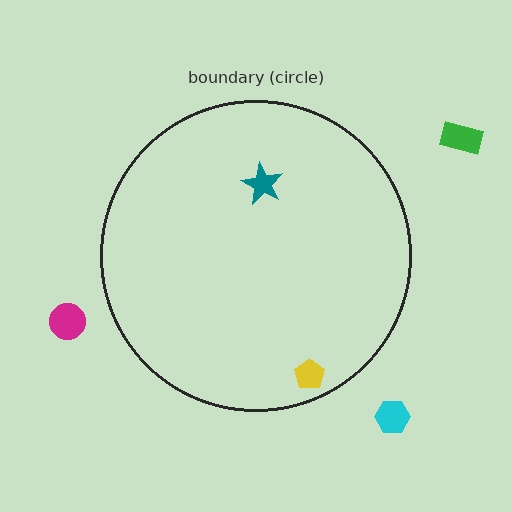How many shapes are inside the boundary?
2 inside, 3 outside.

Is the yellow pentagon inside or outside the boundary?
Inside.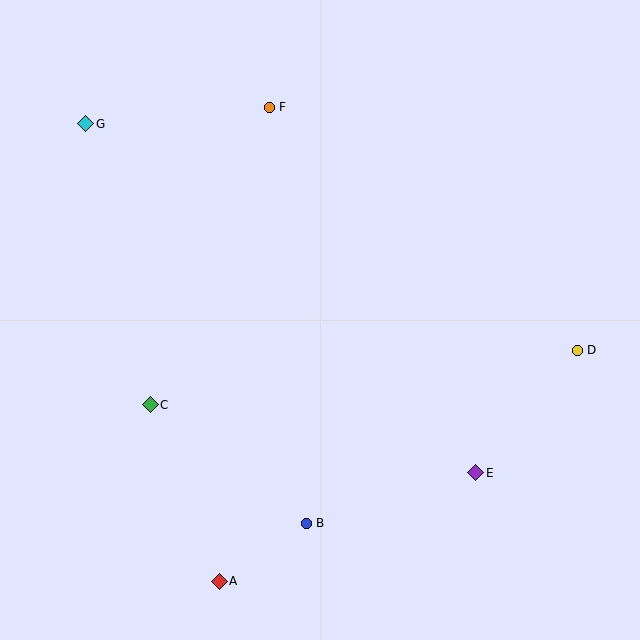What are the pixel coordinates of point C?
Point C is at (150, 405).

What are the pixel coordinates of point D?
Point D is at (577, 350).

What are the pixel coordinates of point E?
Point E is at (476, 473).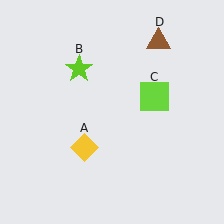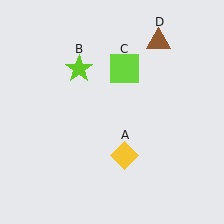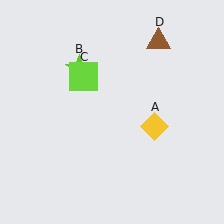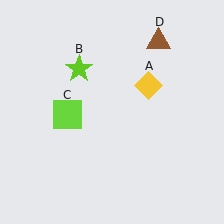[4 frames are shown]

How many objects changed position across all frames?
2 objects changed position: yellow diamond (object A), lime square (object C).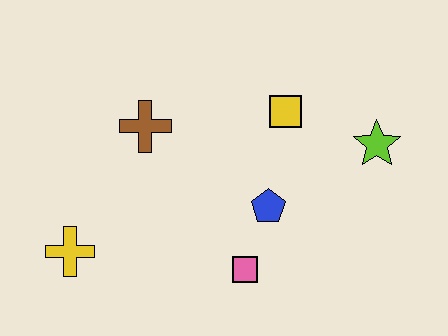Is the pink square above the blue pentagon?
No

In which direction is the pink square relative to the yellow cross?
The pink square is to the right of the yellow cross.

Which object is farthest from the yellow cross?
The lime star is farthest from the yellow cross.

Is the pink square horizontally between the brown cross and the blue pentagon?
Yes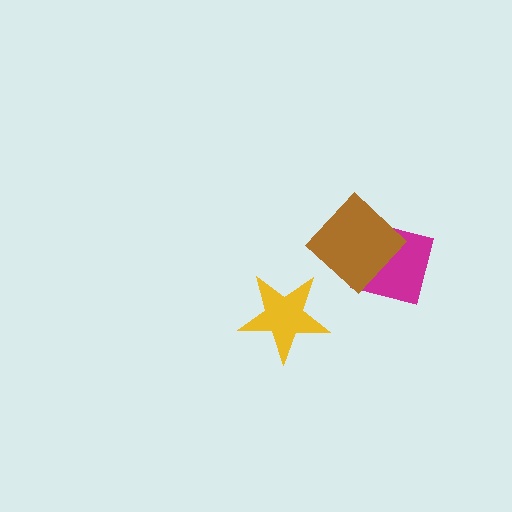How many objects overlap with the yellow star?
0 objects overlap with the yellow star.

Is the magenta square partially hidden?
Yes, it is partially covered by another shape.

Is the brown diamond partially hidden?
No, no other shape covers it.